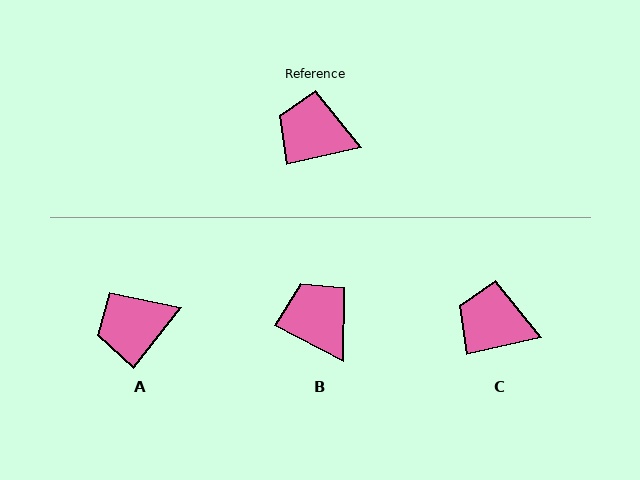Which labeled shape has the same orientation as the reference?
C.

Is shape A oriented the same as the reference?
No, it is off by about 39 degrees.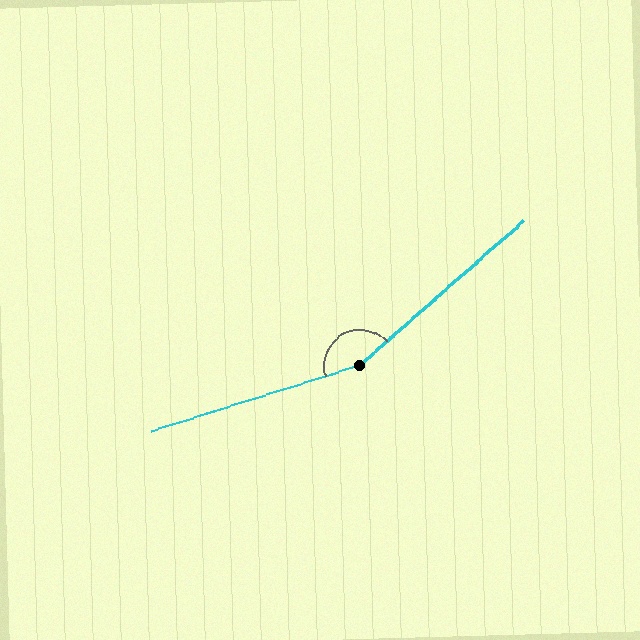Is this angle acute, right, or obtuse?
It is obtuse.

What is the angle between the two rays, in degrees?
Approximately 156 degrees.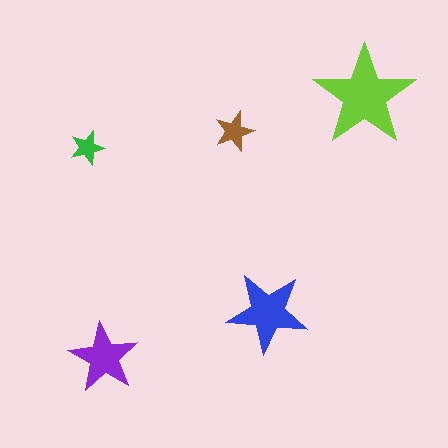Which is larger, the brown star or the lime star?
The lime one.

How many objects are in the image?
There are 5 objects in the image.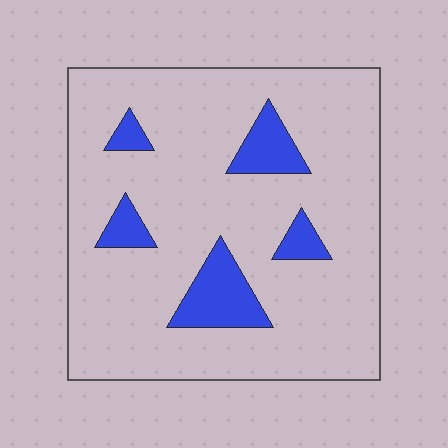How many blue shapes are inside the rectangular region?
5.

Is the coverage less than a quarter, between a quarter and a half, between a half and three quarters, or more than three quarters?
Less than a quarter.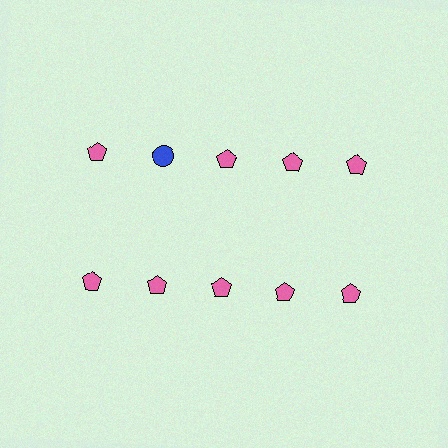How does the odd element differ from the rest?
It differs in both color (blue instead of pink) and shape (circle instead of pentagon).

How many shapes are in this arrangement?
There are 10 shapes arranged in a grid pattern.